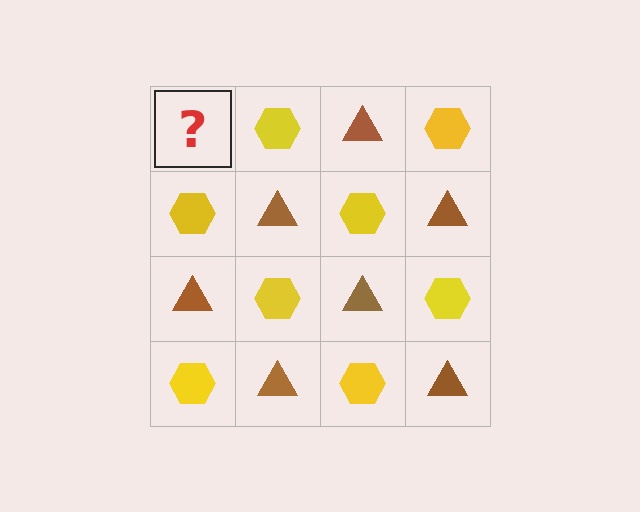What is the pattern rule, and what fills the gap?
The rule is that it alternates brown triangle and yellow hexagon in a checkerboard pattern. The gap should be filled with a brown triangle.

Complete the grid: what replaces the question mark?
The question mark should be replaced with a brown triangle.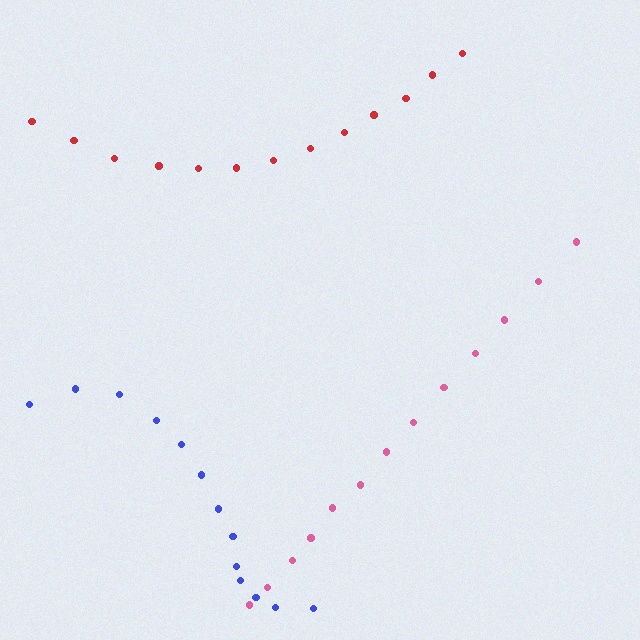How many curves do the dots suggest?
There are 3 distinct paths.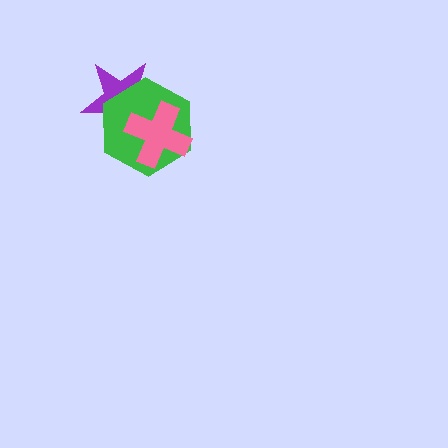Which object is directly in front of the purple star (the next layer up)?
The green hexagon is directly in front of the purple star.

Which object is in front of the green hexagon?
The pink cross is in front of the green hexagon.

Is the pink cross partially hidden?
No, no other shape covers it.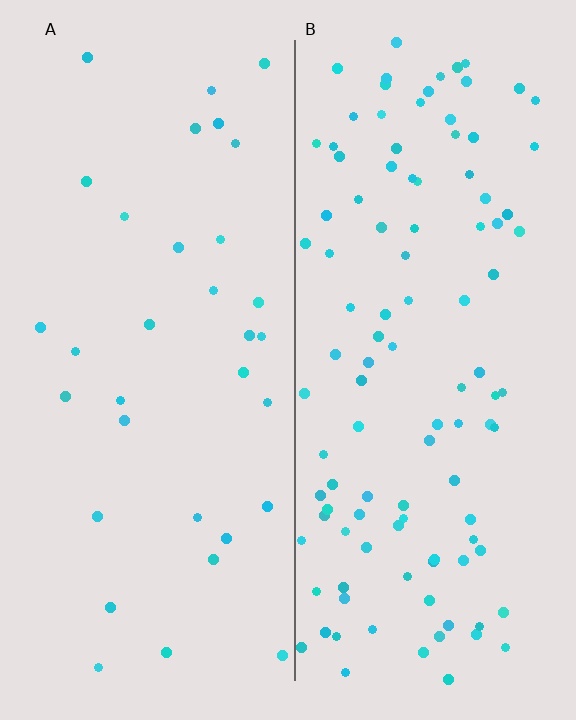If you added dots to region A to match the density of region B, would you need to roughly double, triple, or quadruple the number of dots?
Approximately triple.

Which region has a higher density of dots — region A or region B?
B (the right).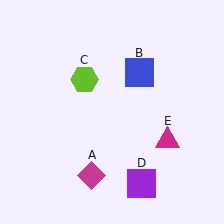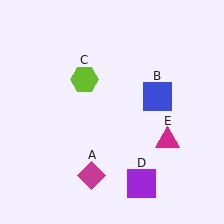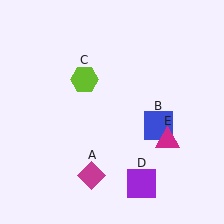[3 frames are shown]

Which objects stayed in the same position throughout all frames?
Magenta diamond (object A) and lime hexagon (object C) and purple square (object D) and magenta triangle (object E) remained stationary.